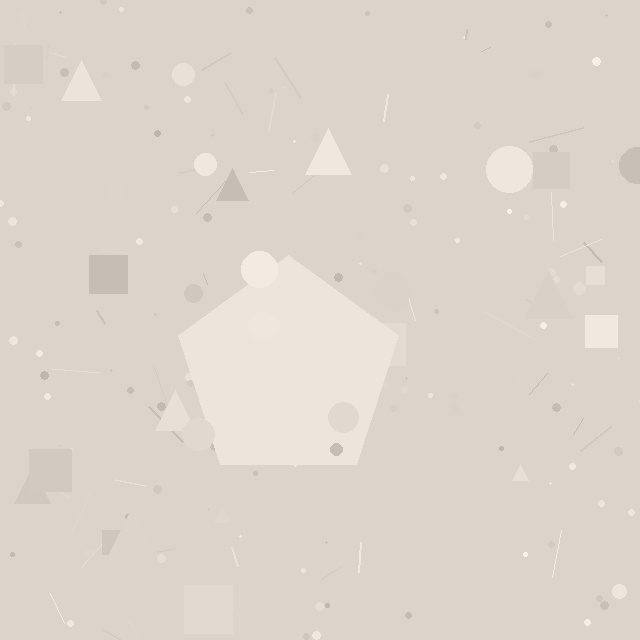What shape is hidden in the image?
A pentagon is hidden in the image.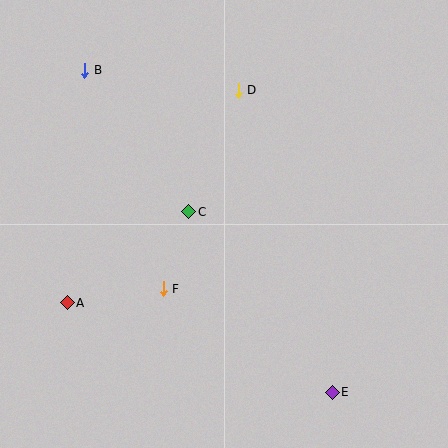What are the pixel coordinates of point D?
Point D is at (238, 90).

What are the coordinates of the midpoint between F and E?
The midpoint between F and E is at (248, 340).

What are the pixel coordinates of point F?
Point F is at (163, 289).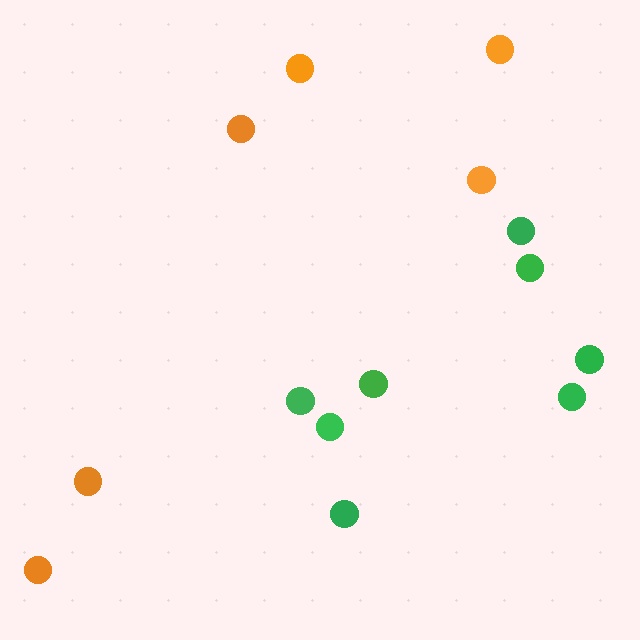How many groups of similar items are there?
There are 2 groups: one group of green circles (8) and one group of orange circles (6).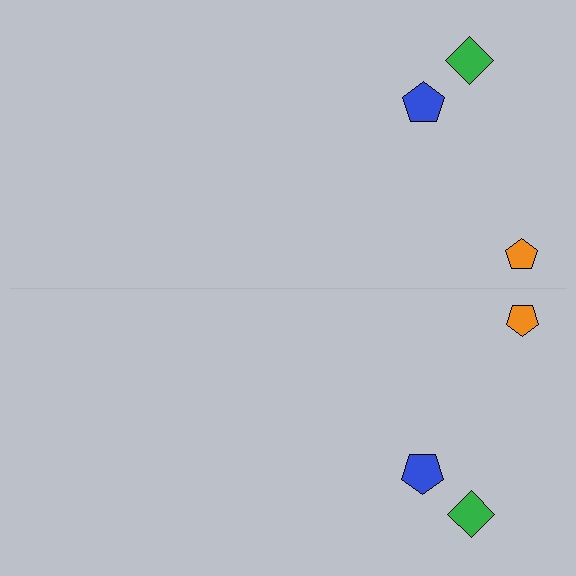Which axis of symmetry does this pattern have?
The pattern has a horizontal axis of symmetry running through the center of the image.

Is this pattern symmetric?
Yes, this pattern has bilateral (reflection) symmetry.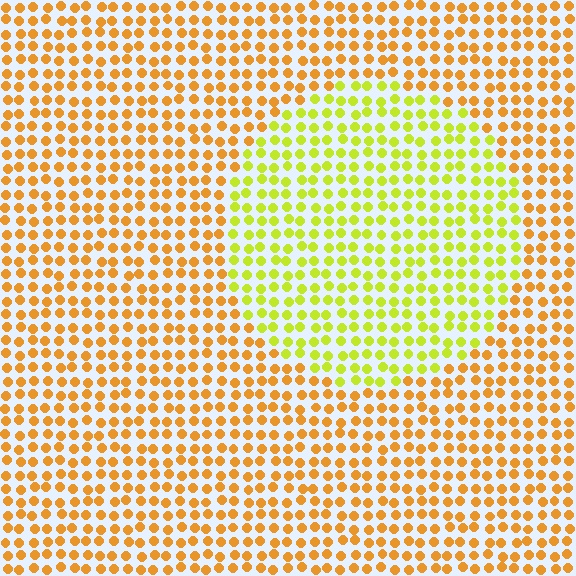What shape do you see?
I see a circle.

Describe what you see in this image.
The image is filled with small orange elements in a uniform arrangement. A circle-shaped region is visible where the elements are tinted to a slightly different hue, forming a subtle color boundary.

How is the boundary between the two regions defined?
The boundary is defined purely by a slight shift in hue (about 39 degrees). Spacing, size, and orientation are identical on both sides.